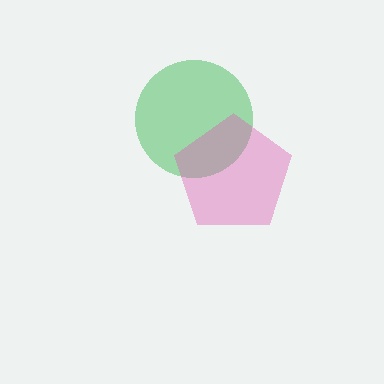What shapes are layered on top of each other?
The layered shapes are: a green circle, a pink pentagon.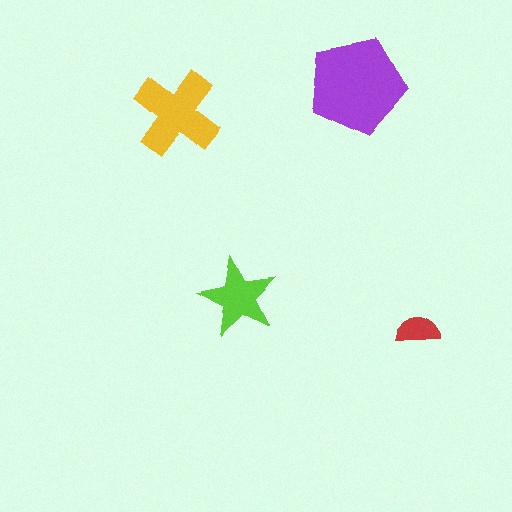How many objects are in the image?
There are 4 objects in the image.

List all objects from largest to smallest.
The purple pentagon, the yellow cross, the lime star, the red semicircle.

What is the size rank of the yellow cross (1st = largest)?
2nd.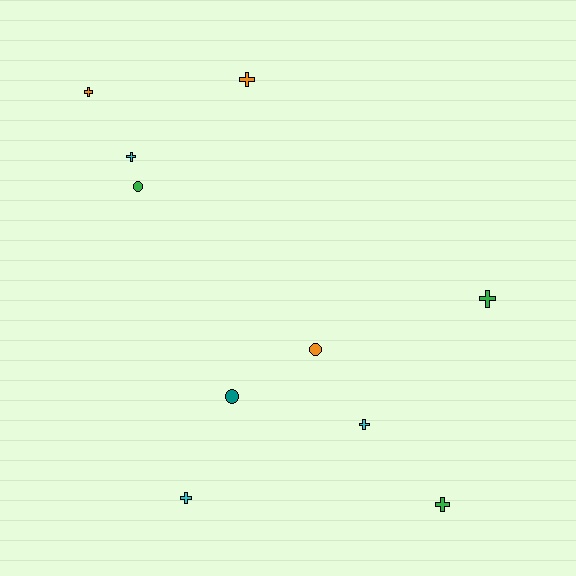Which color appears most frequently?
Orange, with 3 objects.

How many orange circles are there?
There is 1 orange circle.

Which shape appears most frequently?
Cross, with 7 objects.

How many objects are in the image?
There are 10 objects.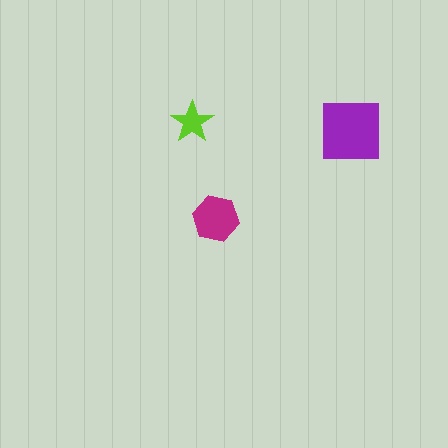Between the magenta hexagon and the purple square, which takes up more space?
The purple square.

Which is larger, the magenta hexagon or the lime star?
The magenta hexagon.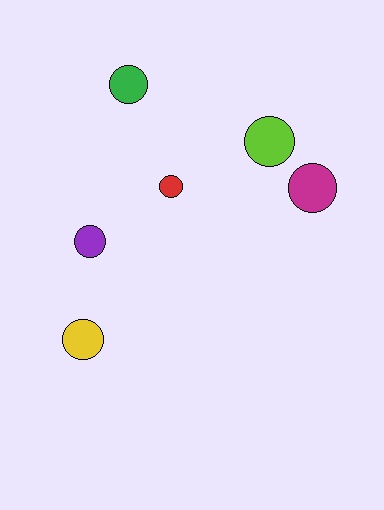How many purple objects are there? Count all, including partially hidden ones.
There is 1 purple object.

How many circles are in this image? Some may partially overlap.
There are 6 circles.